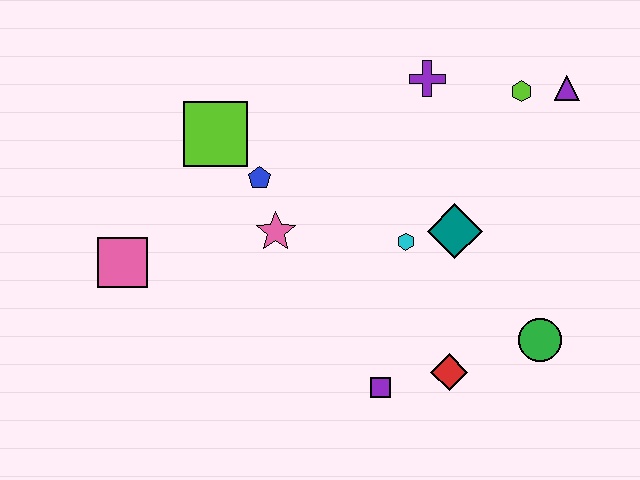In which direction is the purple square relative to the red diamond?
The purple square is to the left of the red diamond.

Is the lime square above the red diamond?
Yes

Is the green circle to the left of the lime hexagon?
No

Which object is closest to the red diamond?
The purple square is closest to the red diamond.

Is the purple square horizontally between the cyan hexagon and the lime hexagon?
No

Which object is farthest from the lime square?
The green circle is farthest from the lime square.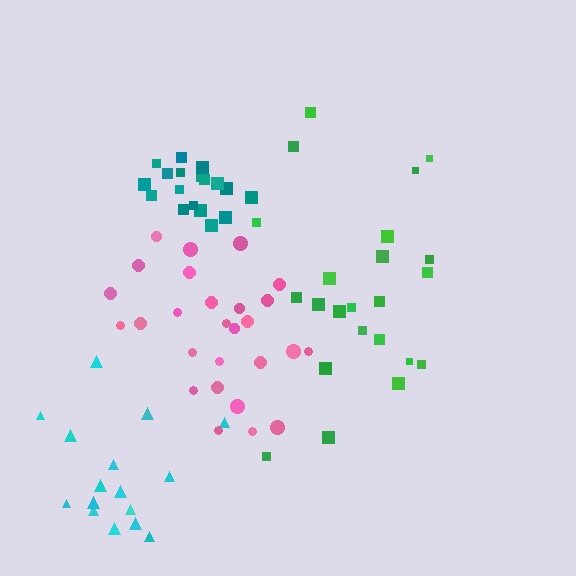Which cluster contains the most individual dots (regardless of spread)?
Pink (27).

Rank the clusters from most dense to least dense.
teal, pink, cyan, green.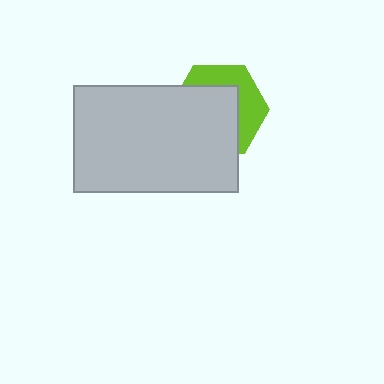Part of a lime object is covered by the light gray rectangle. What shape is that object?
It is a hexagon.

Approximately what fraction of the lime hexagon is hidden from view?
Roughly 61% of the lime hexagon is hidden behind the light gray rectangle.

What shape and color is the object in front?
The object in front is a light gray rectangle.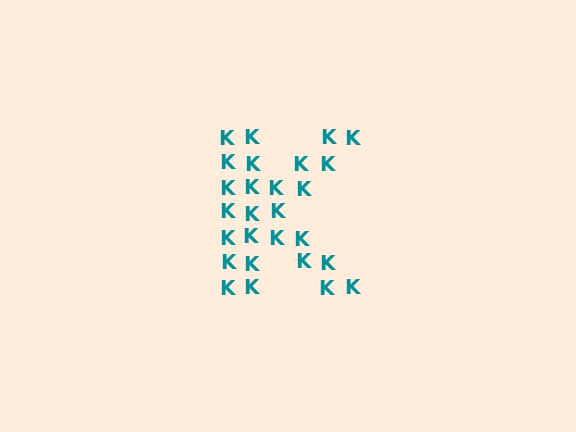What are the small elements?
The small elements are letter K's.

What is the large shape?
The large shape is the letter K.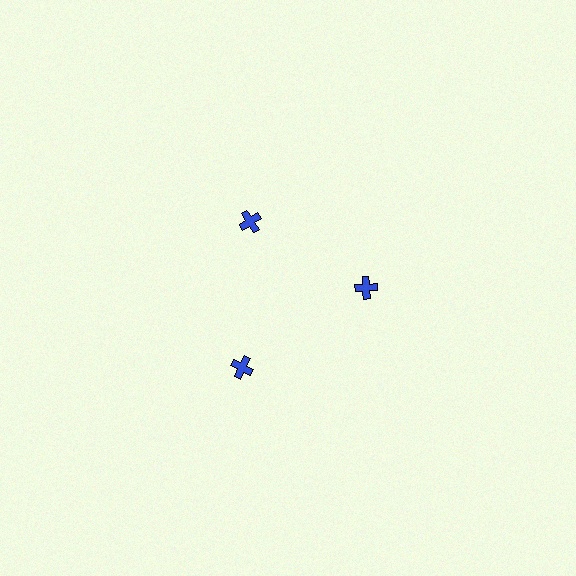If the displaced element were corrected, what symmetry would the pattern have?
It would have 3-fold rotational symmetry — the pattern would map onto itself every 120 degrees.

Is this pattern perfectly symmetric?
No. The 3 blue crosses are arranged in a ring, but one element near the 7 o'clock position is pushed outward from the center, breaking the 3-fold rotational symmetry.